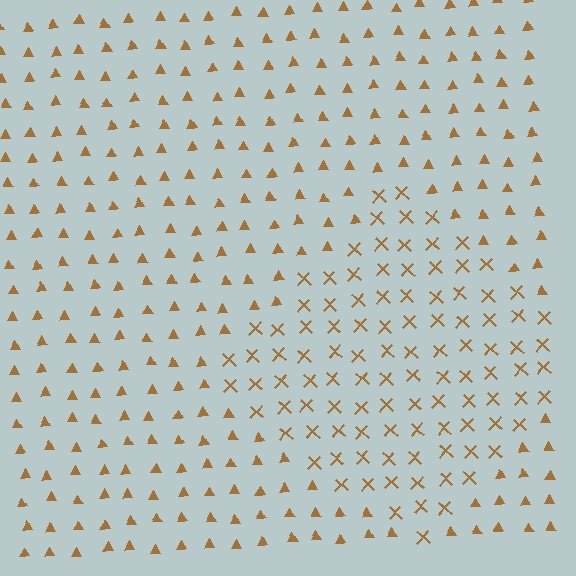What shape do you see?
I see a diamond.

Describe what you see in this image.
The image is filled with small brown elements arranged in a uniform grid. A diamond-shaped region contains X marks, while the surrounding area contains triangles. The boundary is defined purely by the change in element shape.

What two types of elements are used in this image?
The image uses X marks inside the diamond region and triangles outside it.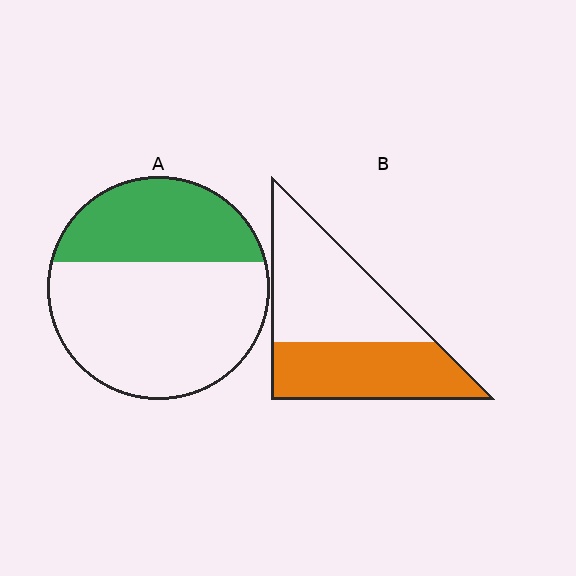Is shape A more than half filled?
No.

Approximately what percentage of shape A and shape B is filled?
A is approximately 35% and B is approximately 45%.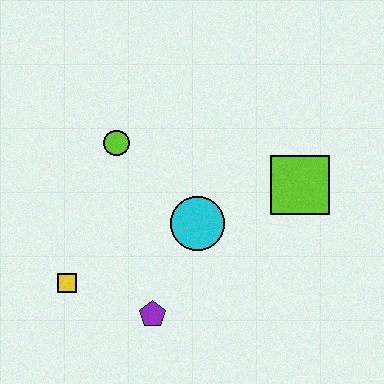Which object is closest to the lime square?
The cyan circle is closest to the lime square.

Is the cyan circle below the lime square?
Yes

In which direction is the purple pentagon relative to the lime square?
The purple pentagon is to the left of the lime square.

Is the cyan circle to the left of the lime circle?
No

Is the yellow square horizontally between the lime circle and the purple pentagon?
No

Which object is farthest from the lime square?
The yellow square is farthest from the lime square.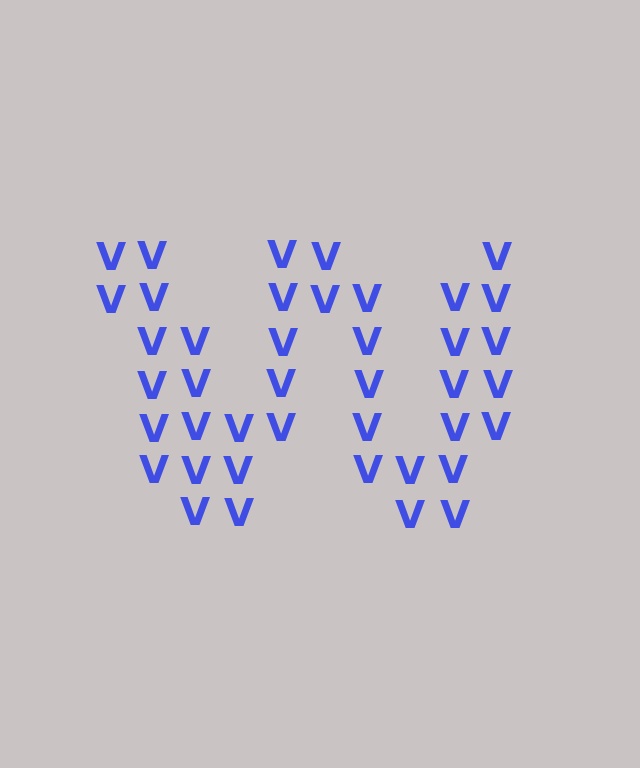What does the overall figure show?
The overall figure shows the letter W.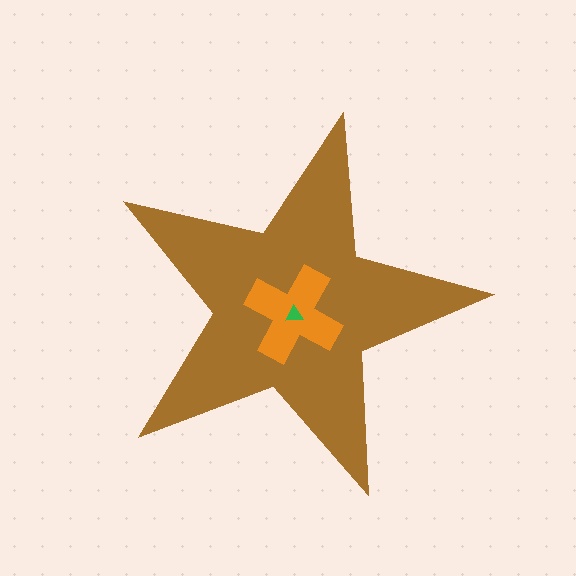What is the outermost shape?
The brown star.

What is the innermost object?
The green triangle.